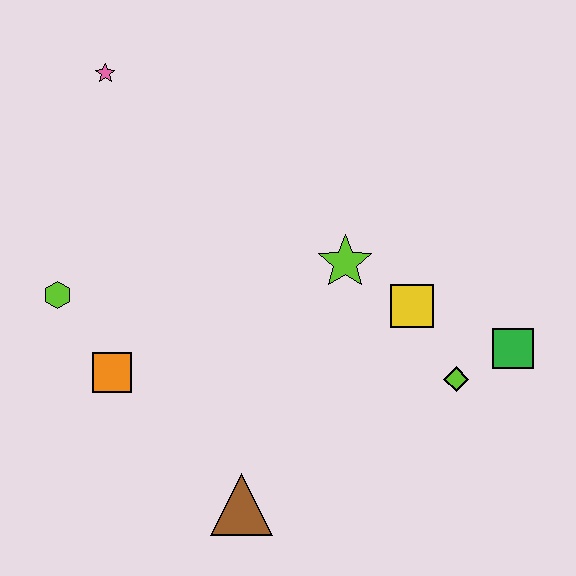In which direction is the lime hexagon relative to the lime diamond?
The lime hexagon is to the left of the lime diamond.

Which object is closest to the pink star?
The lime hexagon is closest to the pink star.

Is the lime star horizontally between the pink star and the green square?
Yes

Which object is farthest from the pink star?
The green square is farthest from the pink star.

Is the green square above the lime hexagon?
No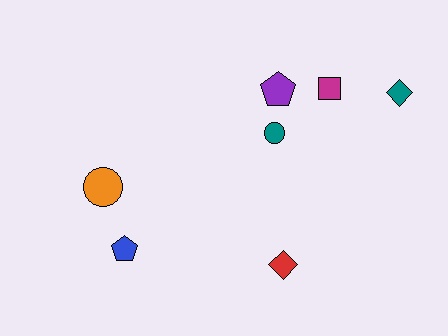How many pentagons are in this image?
There are 2 pentagons.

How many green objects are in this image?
There are no green objects.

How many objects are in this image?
There are 7 objects.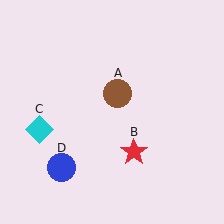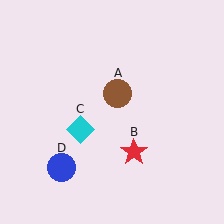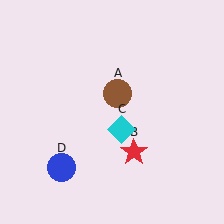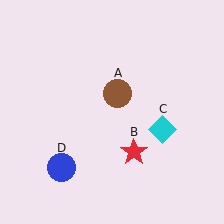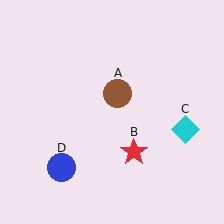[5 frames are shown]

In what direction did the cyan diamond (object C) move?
The cyan diamond (object C) moved right.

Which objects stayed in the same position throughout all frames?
Brown circle (object A) and red star (object B) and blue circle (object D) remained stationary.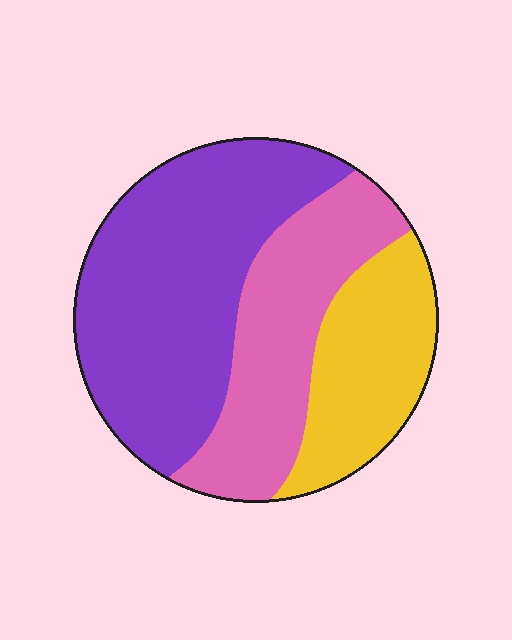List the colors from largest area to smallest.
From largest to smallest: purple, pink, yellow.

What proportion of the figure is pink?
Pink covers around 30% of the figure.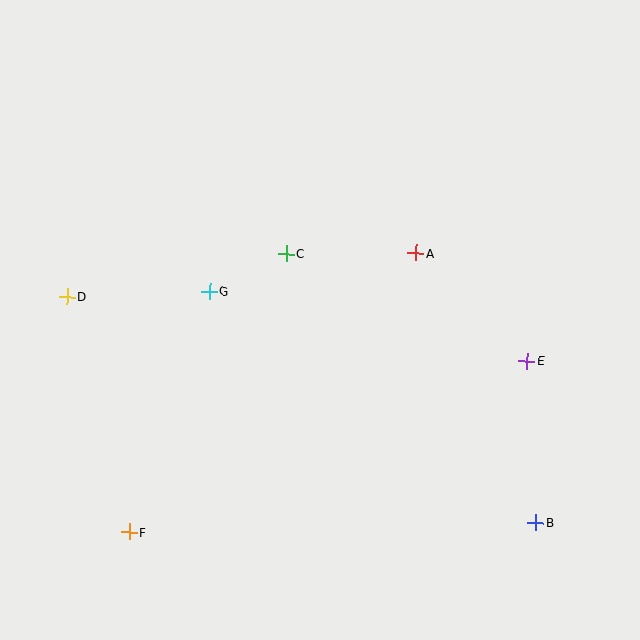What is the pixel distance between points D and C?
The distance between D and C is 224 pixels.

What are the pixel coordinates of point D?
Point D is at (67, 297).